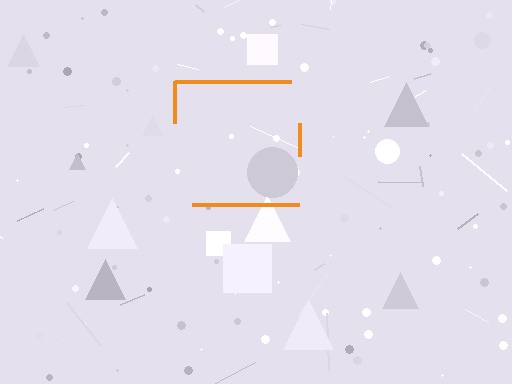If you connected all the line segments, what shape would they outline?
They would outline a square.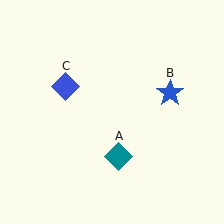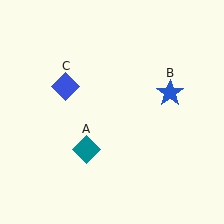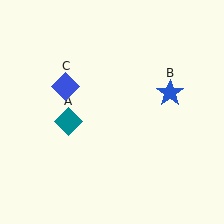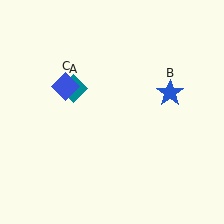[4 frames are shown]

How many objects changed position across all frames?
1 object changed position: teal diamond (object A).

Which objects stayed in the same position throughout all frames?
Blue star (object B) and blue diamond (object C) remained stationary.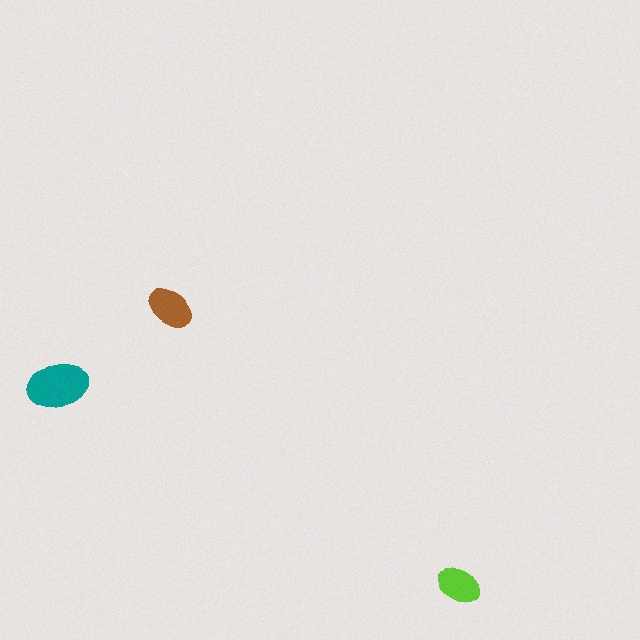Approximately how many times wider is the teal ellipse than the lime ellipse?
About 1.5 times wider.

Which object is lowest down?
The lime ellipse is bottommost.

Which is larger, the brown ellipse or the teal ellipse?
The teal one.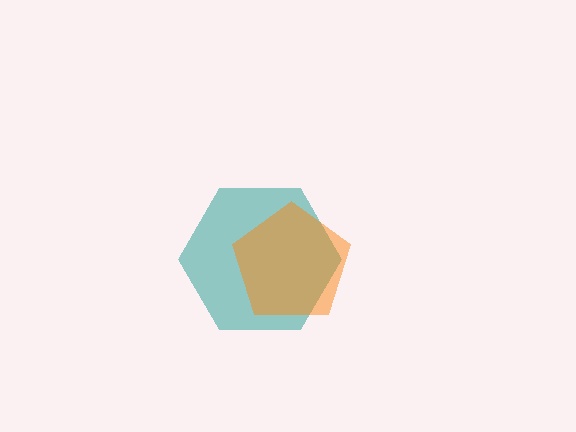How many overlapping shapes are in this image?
There are 2 overlapping shapes in the image.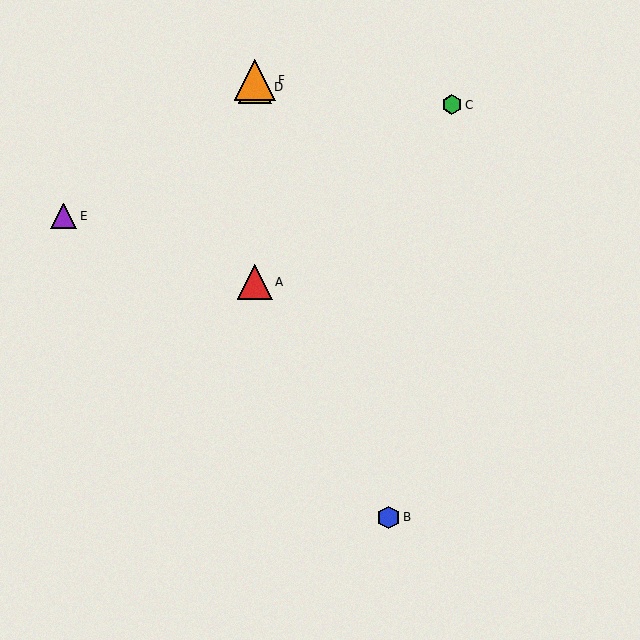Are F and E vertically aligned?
No, F is at x≈255 and E is at x≈64.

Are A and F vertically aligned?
Yes, both are at x≈255.